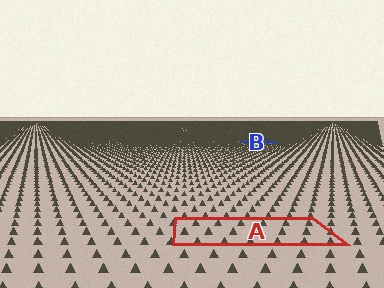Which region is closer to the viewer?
Region A is closer. The texture elements there are larger and more spread out.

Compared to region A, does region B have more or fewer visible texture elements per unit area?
Region B has more texture elements per unit area — they are packed more densely because it is farther away.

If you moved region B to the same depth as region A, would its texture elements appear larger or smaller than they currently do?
They would appear larger. At a closer depth, the same texture elements are projected at a bigger on-screen size.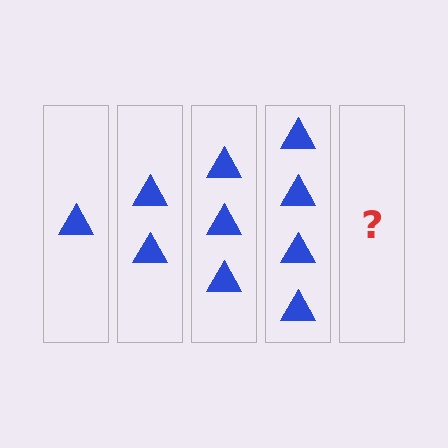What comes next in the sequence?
The next element should be 5 triangles.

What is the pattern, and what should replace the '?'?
The pattern is that each step adds one more triangle. The '?' should be 5 triangles.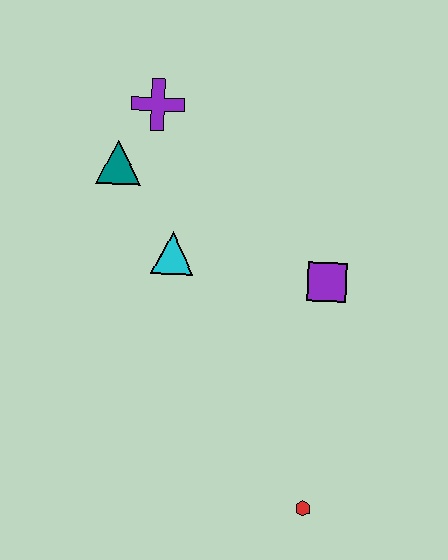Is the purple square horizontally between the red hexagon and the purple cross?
No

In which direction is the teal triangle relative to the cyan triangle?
The teal triangle is above the cyan triangle.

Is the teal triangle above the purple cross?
No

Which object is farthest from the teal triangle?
The red hexagon is farthest from the teal triangle.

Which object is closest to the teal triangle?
The purple cross is closest to the teal triangle.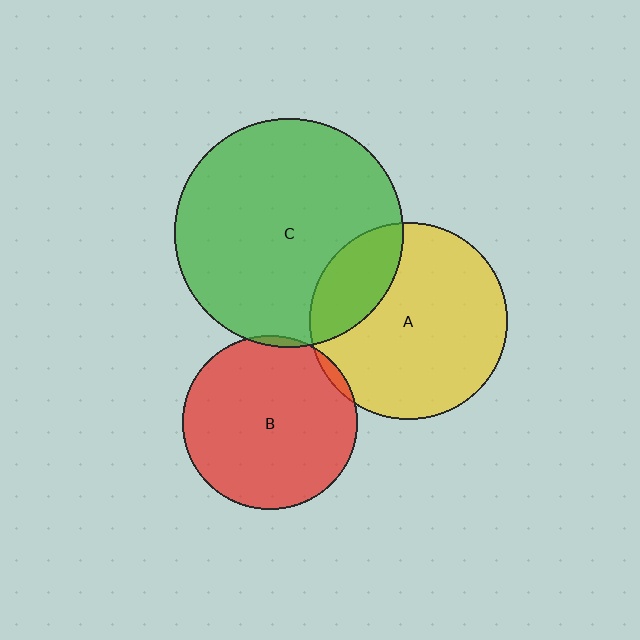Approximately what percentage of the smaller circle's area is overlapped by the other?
Approximately 20%.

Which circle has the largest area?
Circle C (green).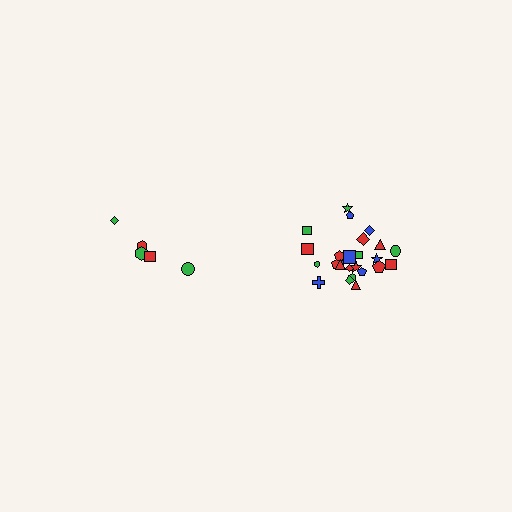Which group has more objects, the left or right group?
The right group.